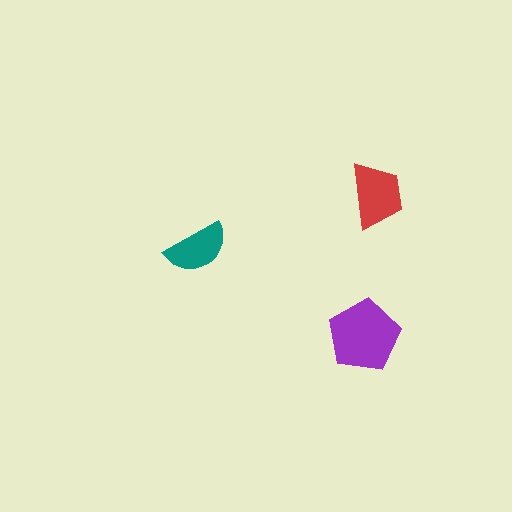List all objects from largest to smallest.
The purple pentagon, the red trapezoid, the teal semicircle.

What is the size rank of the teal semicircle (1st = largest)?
3rd.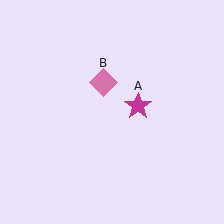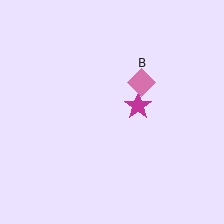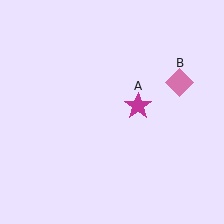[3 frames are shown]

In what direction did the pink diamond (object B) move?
The pink diamond (object B) moved right.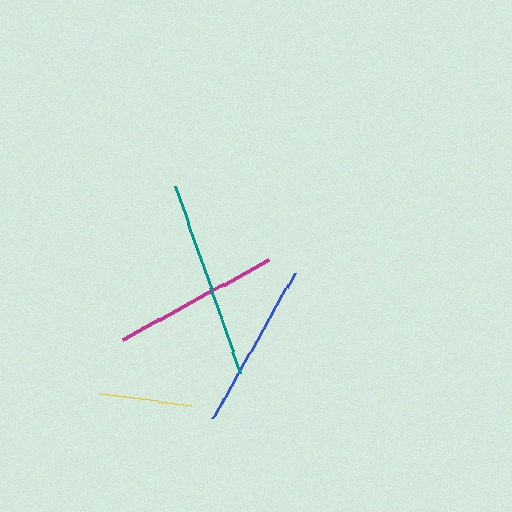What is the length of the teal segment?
The teal segment is approximately 199 pixels long.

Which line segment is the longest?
The teal line is the longest at approximately 199 pixels.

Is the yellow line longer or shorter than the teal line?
The teal line is longer than the yellow line.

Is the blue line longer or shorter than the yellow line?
The blue line is longer than the yellow line.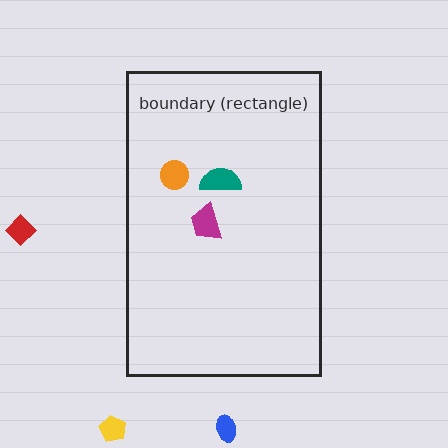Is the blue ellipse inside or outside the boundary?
Outside.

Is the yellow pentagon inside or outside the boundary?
Outside.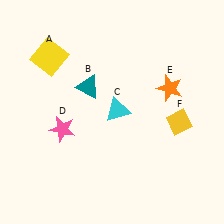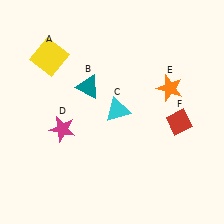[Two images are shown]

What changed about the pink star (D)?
In Image 1, D is pink. In Image 2, it changed to magenta.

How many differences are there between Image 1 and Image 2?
There are 2 differences between the two images.